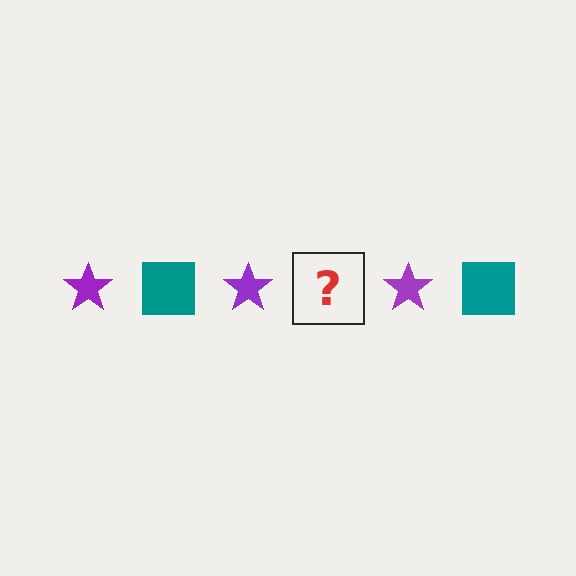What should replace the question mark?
The question mark should be replaced with a teal square.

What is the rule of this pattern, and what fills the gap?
The rule is that the pattern alternates between purple star and teal square. The gap should be filled with a teal square.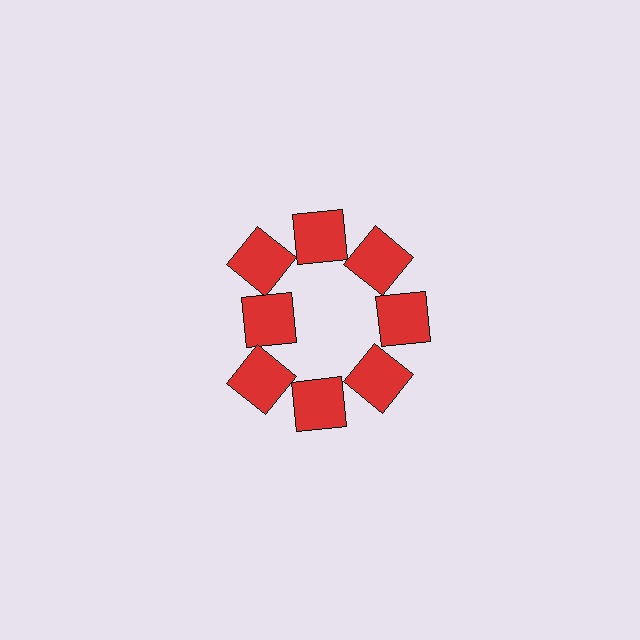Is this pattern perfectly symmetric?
No. The 8 red squares are arranged in a ring, but one element near the 9 o'clock position is pulled inward toward the center, breaking the 8-fold rotational symmetry.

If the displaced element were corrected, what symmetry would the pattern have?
It would have 8-fold rotational symmetry — the pattern would map onto itself every 45 degrees.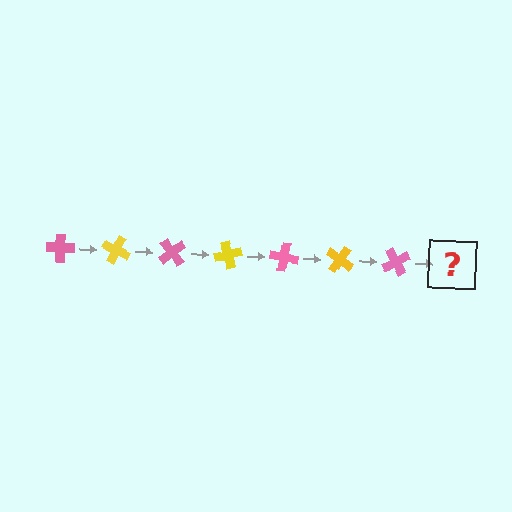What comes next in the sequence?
The next element should be a yellow cross, rotated 175 degrees from the start.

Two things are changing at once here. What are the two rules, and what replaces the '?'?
The two rules are that it rotates 25 degrees each step and the color cycles through pink and yellow. The '?' should be a yellow cross, rotated 175 degrees from the start.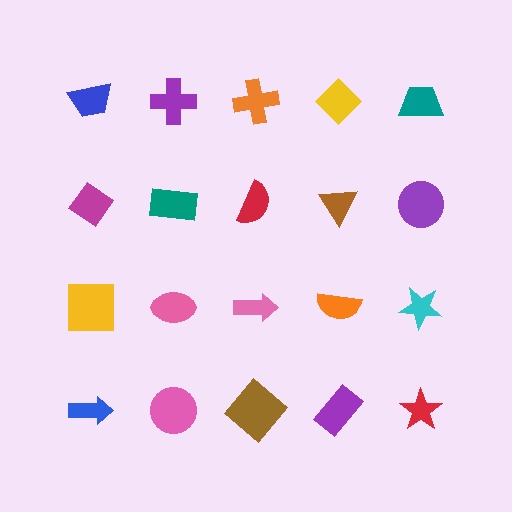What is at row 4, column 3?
A brown diamond.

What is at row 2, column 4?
A brown triangle.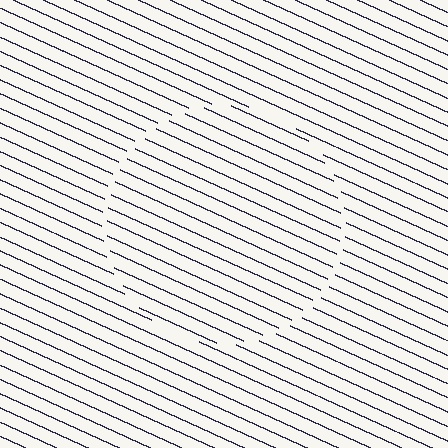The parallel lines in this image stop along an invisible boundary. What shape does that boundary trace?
An illusory circle. The interior of the shape contains the same grating, shifted by half a period — the contour is defined by the phase discontinuity where line-ends from the inner and outer gratings abut.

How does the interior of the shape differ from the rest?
The interior of the shape contains the same grating, shifted by half a period — the contour is defined by the phase discontinuity where line-ends from the inner and outer gratings abut.